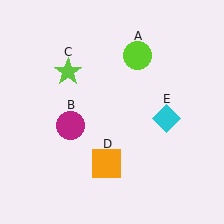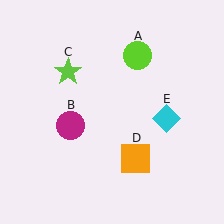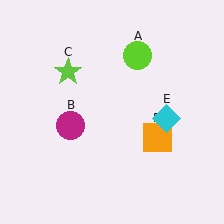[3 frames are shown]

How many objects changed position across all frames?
1 object changed position: orange square (object D).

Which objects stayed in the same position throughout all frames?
Lime circle (object A) and magenta circle (object B) and lime star (object C) and cyan diamond (object E) remained stationary.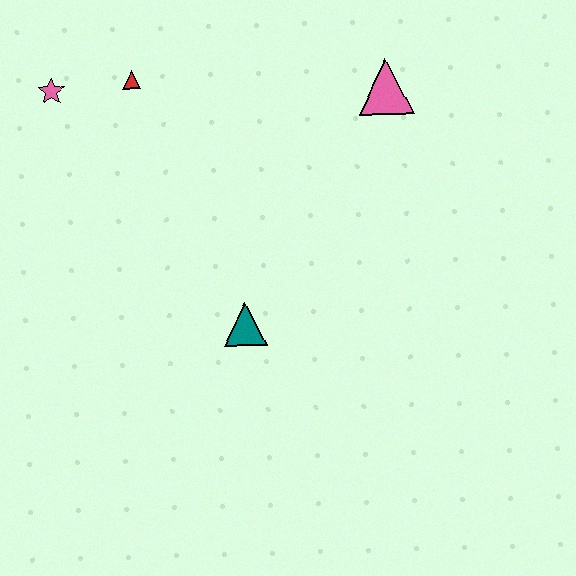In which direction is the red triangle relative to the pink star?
The red triangle is to the right of the pink star.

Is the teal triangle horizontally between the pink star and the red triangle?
No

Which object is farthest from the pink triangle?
The pink star is farthest from the pink triangle.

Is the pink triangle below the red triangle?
Yes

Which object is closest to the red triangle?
The pink star is closest to the red triangle.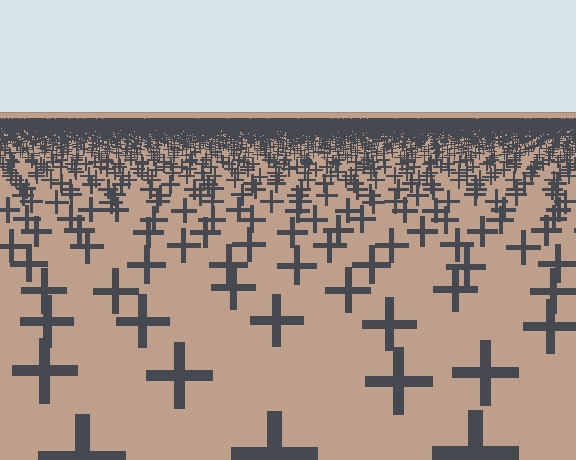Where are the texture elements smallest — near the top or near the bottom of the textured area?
Near the top.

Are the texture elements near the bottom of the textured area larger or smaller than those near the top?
Larger. Near the bottom, elements are closer to the viewer and appear at a bigger on-screen size.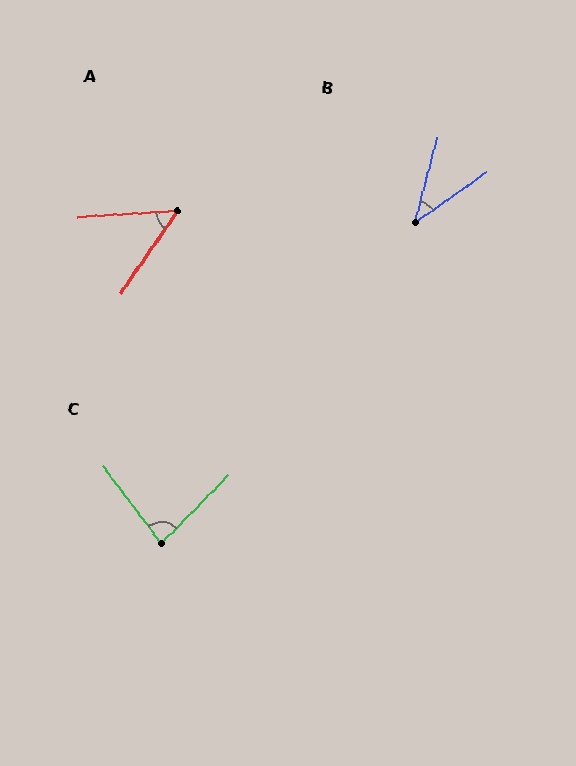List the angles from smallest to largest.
B (40°), A (52°), C (82°).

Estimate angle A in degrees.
Approximately 52 degrees.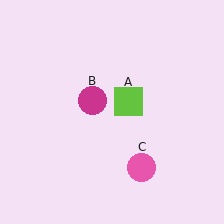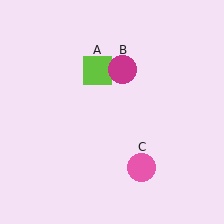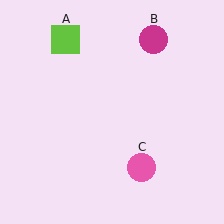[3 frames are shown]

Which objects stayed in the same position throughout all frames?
Pink circle (object C) remained stationary.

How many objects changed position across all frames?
2 objects changed position: lime square (object A), magenta circle (object B).